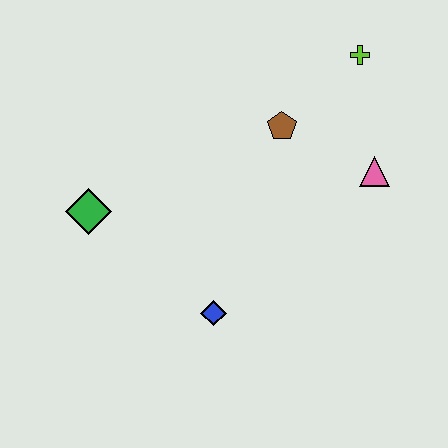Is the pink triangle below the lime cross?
Yes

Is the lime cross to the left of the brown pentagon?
No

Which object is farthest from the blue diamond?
The lime cross is farthest from the blue diamond.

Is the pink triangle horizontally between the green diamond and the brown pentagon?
No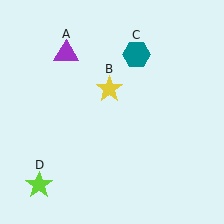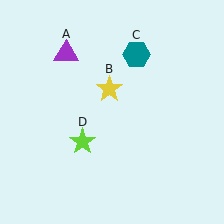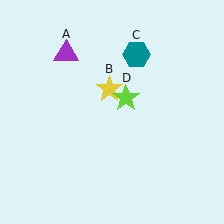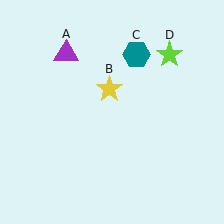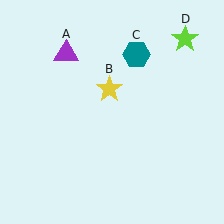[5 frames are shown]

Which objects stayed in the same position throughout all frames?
Purple triangle (object A) and yellow star (object B) and teal hexagon (object C) remained stationary.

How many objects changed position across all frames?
1 object changed position: lime star (object D).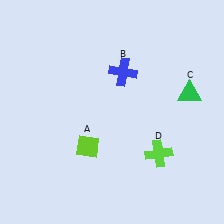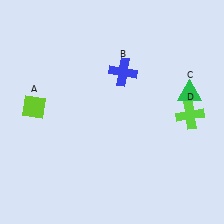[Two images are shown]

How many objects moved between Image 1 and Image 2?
2 objects moved between the two images.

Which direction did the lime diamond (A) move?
The lime diamond (A) moved left.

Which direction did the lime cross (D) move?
The lime cross (D) moved up.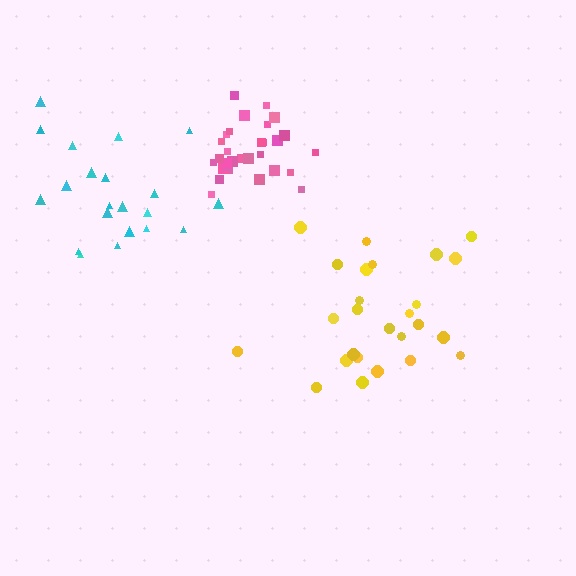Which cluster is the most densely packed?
Pink.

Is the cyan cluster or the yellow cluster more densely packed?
Yellow.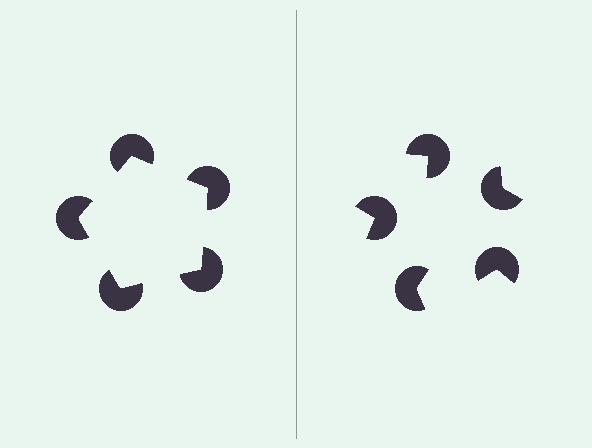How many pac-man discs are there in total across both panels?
10 — 5 on each side.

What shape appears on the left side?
An illusory pentagon.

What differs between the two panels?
The pac-man discs are positioned identically on both sides; only the wedge orientations differ. On the left they align to a pentagon; on the right they are misaligned.